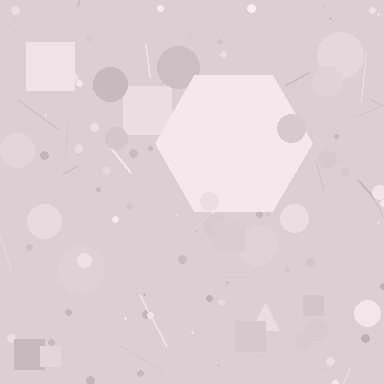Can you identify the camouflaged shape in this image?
The camouflaged shape is a hexagon.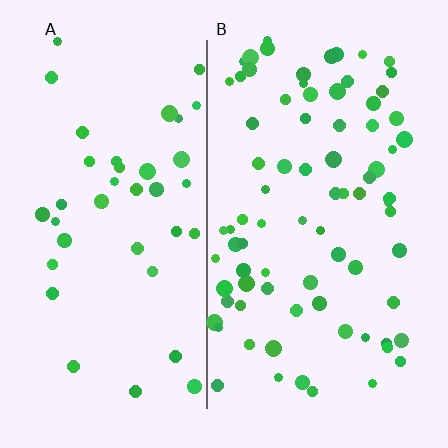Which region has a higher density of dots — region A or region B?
B (the right).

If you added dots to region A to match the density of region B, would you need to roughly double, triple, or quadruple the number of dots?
Approximately double.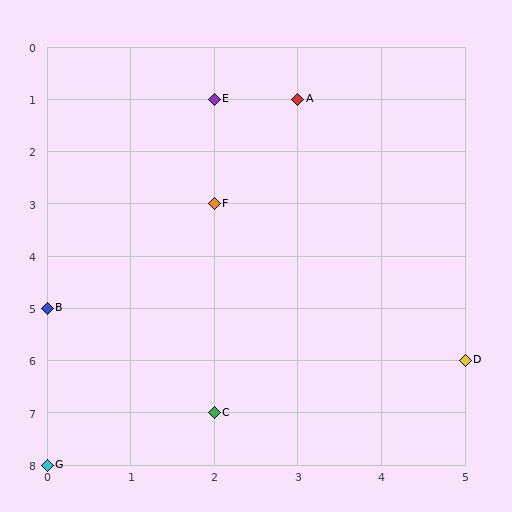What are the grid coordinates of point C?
Point C is at grid coordinates (2, 7).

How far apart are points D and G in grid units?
Points D and G are 5 columns and 2 rows apart (about 5.4 grid units diagonally).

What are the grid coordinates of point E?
Point E is at grid coordinates (2, 1).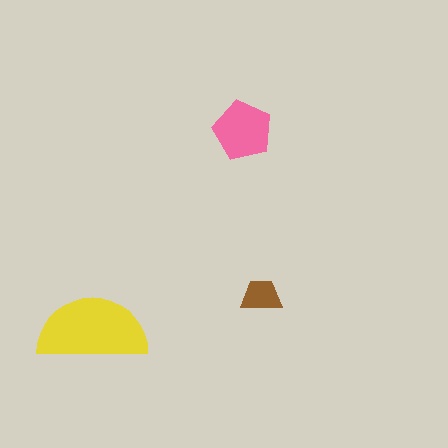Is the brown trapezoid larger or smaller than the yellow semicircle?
Smaller.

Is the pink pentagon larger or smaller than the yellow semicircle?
Smaller.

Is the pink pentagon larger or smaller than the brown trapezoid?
Larger.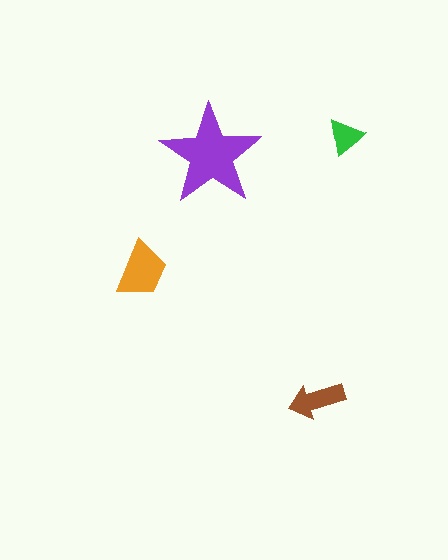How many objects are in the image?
There are 4 objects in the image.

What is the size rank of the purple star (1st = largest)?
1st.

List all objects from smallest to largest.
The green triangle, the brown arrow, the orange trapezoid, the purple star.